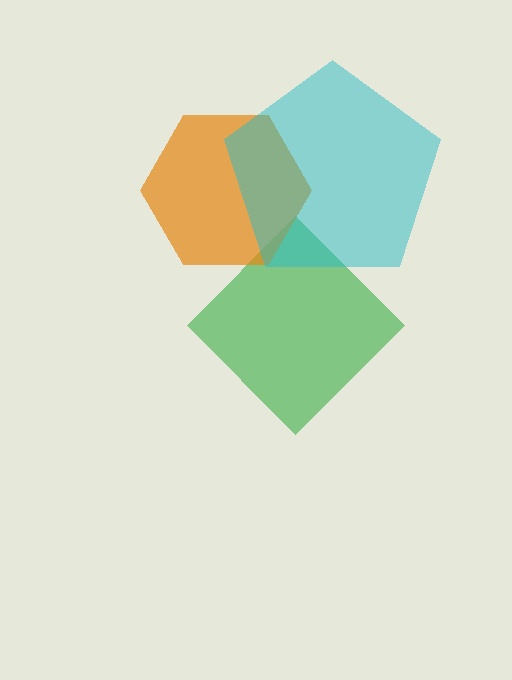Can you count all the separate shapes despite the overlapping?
Yes, there are 3 separate shapes.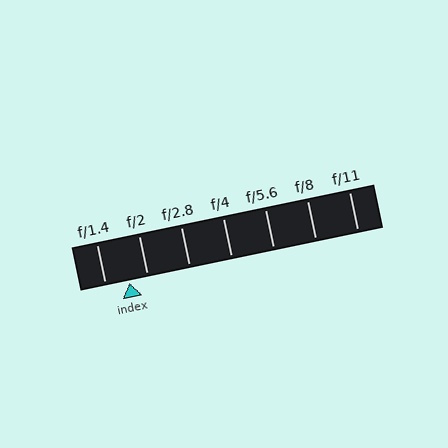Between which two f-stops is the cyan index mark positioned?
The index mark is between f/1.4 and f/2.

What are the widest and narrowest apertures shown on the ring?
The widest aperture shown is f/1.4 and the narrowest is f/11.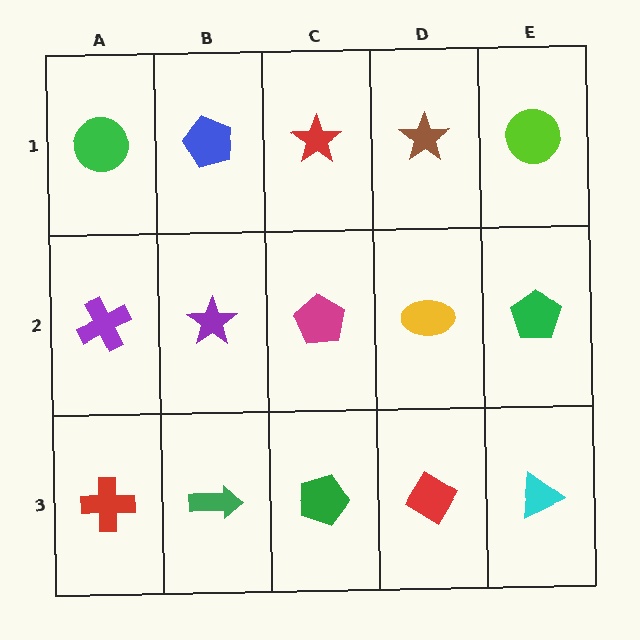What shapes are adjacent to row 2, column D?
A brown star (row 1, column D), a red diamond (row 3, column D), a magenta pentagon (row 2, column C), a green pentagon (row 2, column E).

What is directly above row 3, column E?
A green pentagon.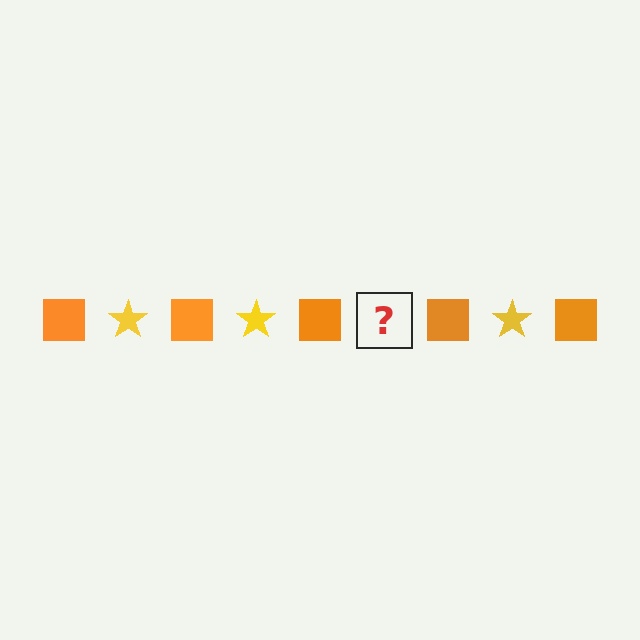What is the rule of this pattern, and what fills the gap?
The rule is that the pattern alternates between orange square and yellow star. The gap should be filled with a yellow star.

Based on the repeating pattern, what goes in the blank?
The blank should be a yellow star.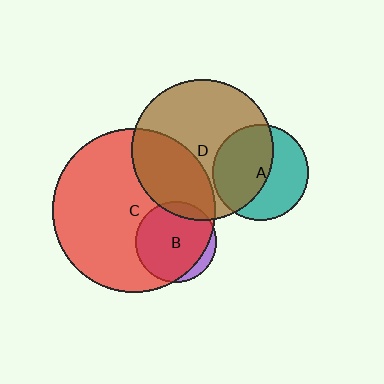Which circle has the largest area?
Circle C (red).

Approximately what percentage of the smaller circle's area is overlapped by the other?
Approximately 10%.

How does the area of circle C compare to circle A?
Approximately 2.9 times.